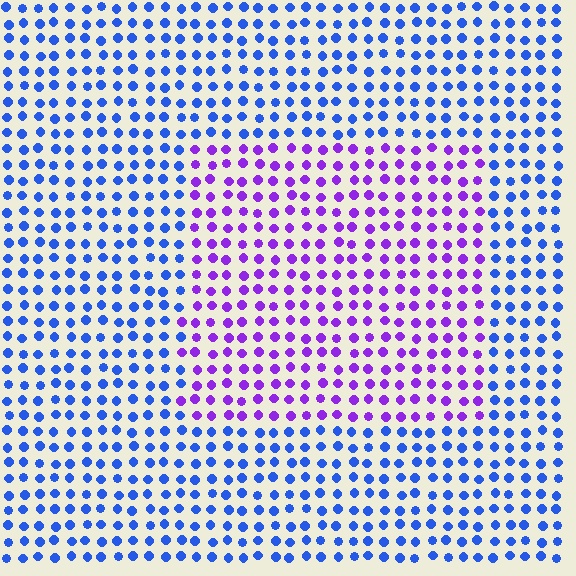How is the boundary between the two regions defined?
The boundary is defined purely by a slight shift in hue (about 50 degrees). Spacing, size, and orientation are identical on both sides.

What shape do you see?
I see a rectangle.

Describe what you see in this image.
The image is filled with small blue elements in a uniform arrangement. A rectangle-shaped region is visible where the elements are tinted to a slightly different hue, forming a subtle color boundary.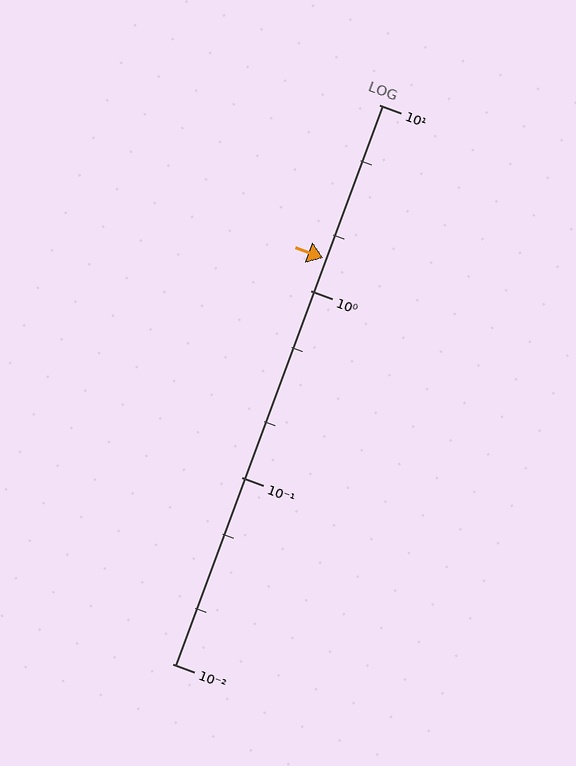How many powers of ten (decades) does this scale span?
The scale spans 3 decades, from 0.01 to 10.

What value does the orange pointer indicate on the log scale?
The pointer indicates approximately 1.5.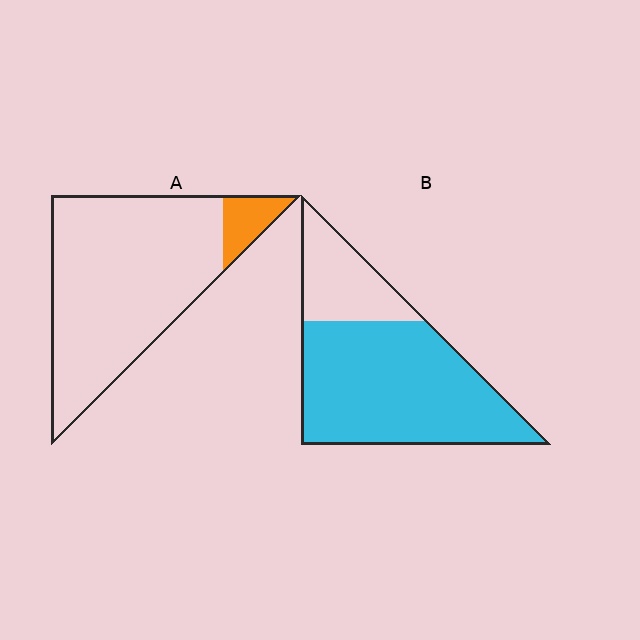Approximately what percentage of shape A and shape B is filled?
A is approximately 10% and B is approximately 75%.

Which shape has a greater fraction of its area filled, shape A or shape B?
Shape B.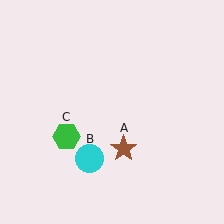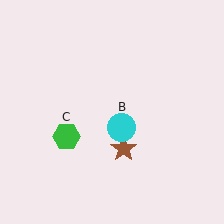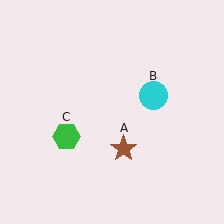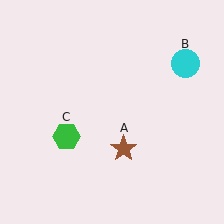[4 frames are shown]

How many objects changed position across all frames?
1 object changed position: cyan circle (object B).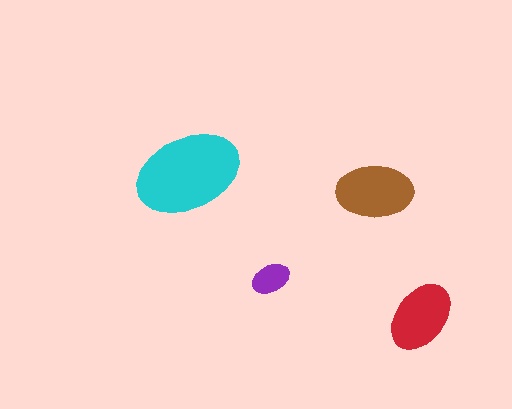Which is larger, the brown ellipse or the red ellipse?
The brown one.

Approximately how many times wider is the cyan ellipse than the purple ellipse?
About 2.5 times wider.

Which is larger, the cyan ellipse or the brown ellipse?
The cyan one.